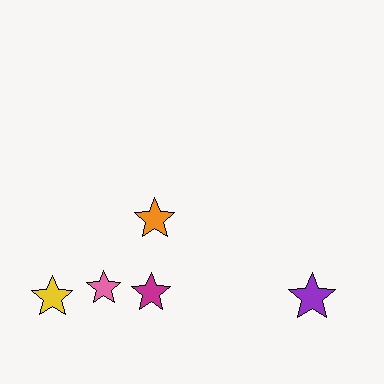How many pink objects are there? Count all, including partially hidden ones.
There is 1 pink object.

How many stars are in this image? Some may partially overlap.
There are 5 stars.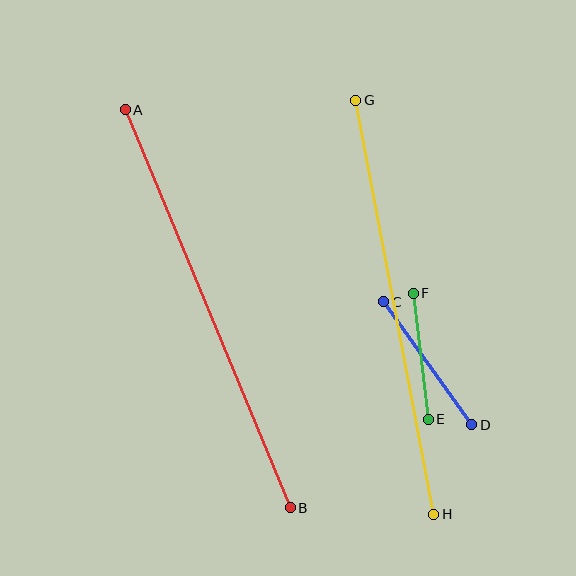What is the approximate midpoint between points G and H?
The midpoint is at approximately (395, 307) pixels.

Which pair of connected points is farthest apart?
Points A and B are farthest apart.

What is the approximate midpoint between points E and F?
The midpoint is at approximately (421, 356) pixels.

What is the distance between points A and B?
The distance is approximately 431 pixels.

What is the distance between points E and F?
The distance is approximately 127 pixels.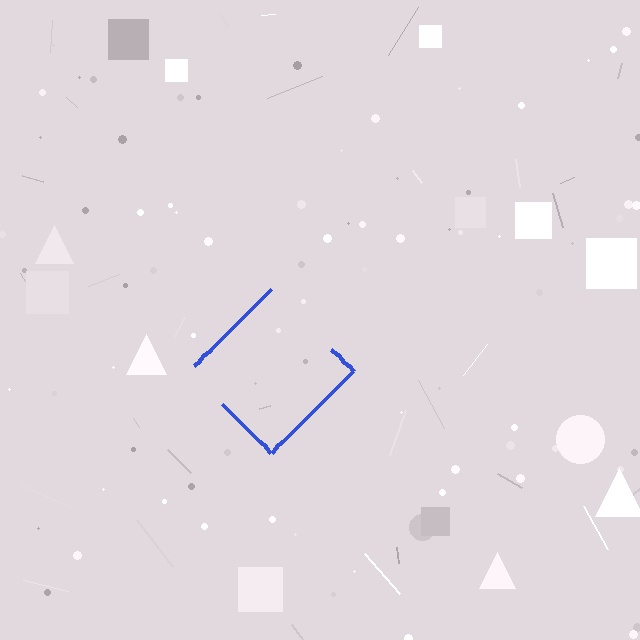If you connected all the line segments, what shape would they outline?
They would outline a diamond.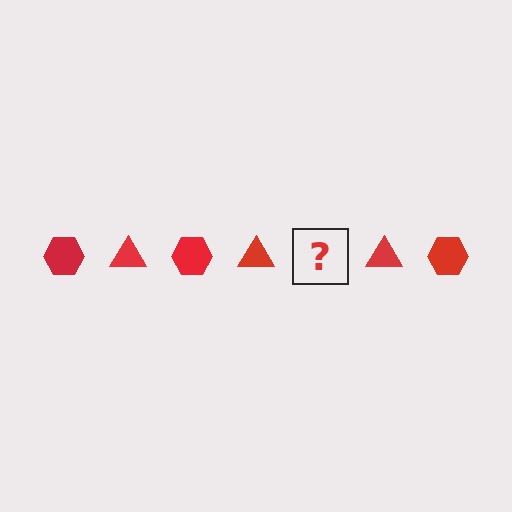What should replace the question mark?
The question mark should be replaced with a red hexagon.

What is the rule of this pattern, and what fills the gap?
The rule is that the pattern cycles through hexagon, triangle shapes in red. The gap should be filled with a red hexagon.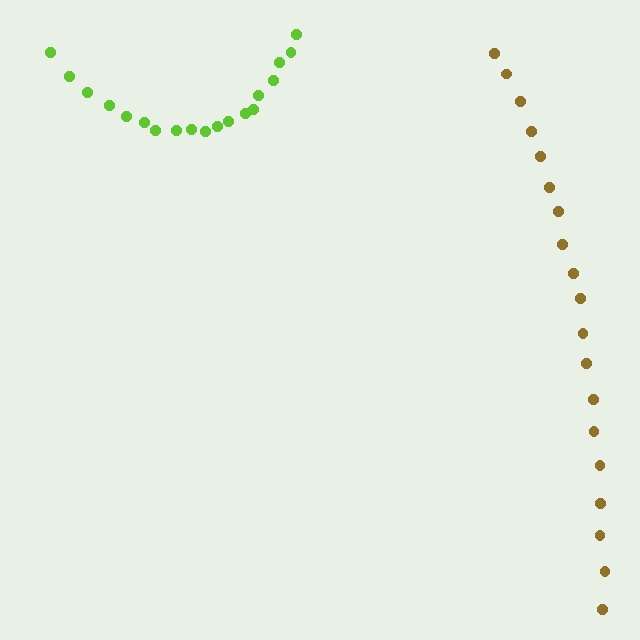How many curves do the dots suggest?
There are 2 distinct paths.